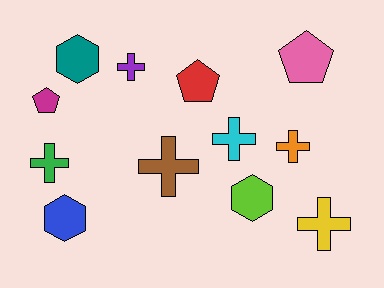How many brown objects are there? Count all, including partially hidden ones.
There is 1 brown object.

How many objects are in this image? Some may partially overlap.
There are 12 objects.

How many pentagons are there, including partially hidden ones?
There are 3 pentagons.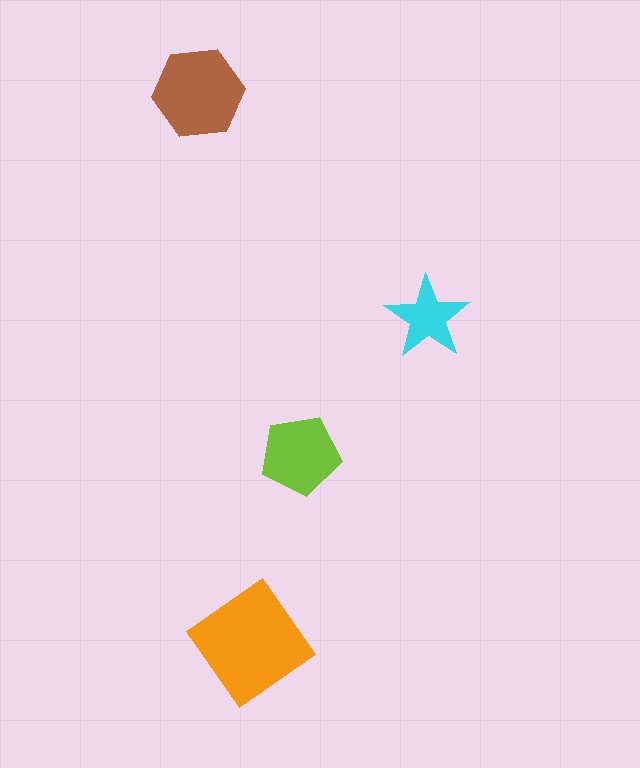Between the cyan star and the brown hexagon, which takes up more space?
The brown hexagon.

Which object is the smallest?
The cyan star.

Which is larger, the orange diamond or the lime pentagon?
The orange diamond.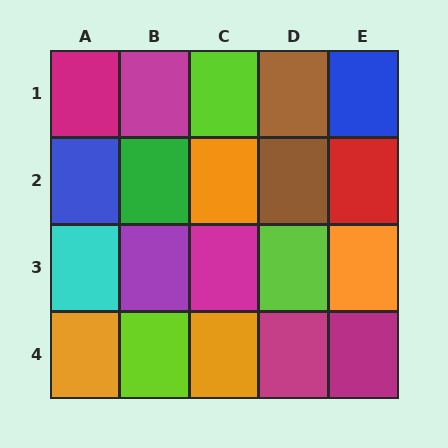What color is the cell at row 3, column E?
Orange.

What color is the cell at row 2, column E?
Red.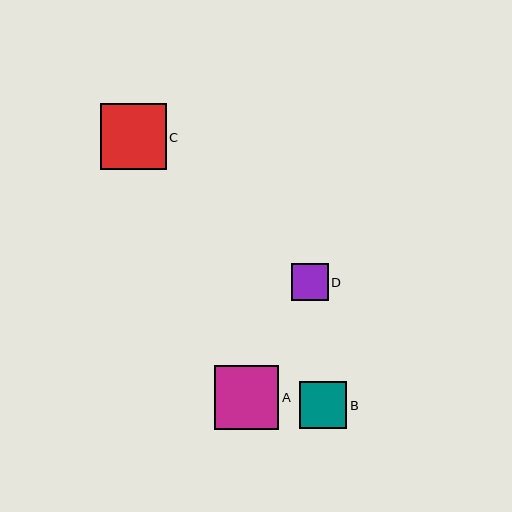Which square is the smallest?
Square D is the smallest with a size of approximately 37 pixels.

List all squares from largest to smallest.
From largest to smallest: C, A, B, D.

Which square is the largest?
Square C is the largest with a size of approximately 66 pixels.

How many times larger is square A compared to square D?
Square A is approximately 1.7 times the size of square D.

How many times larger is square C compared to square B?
Square C is approximately 1.4 times the size of square B.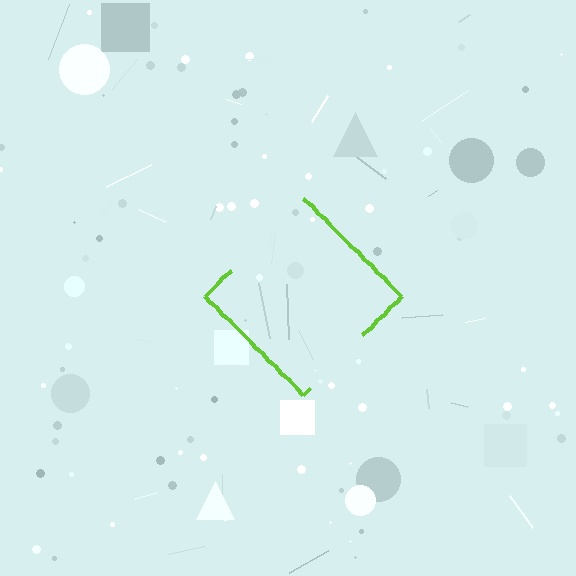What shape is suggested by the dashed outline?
The dashed outline suggests a diamond.